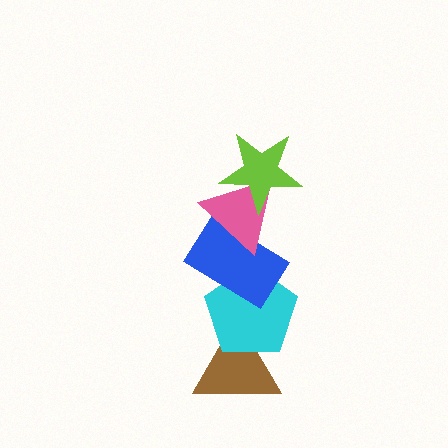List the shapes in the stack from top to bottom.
From top to bottom: the lime star, the pink triangle, the blue rectangle, the cyan pentagon, the brown triangle.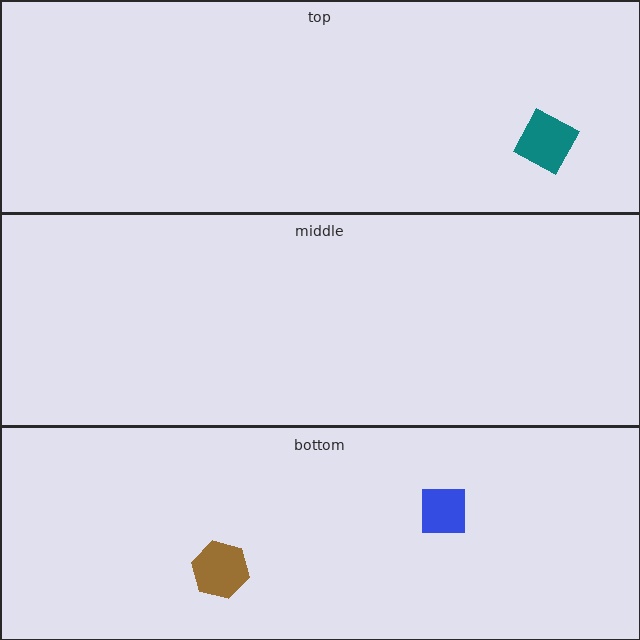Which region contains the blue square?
The bottom region.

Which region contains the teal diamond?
The top region.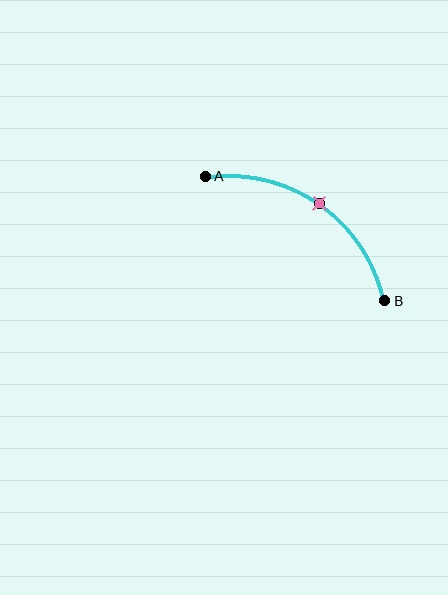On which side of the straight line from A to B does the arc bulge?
The arc bulges above and to the right of the straight line connecting A and B.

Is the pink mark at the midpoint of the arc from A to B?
Yes. The pink mark lies on the arc at equal arc-length from both A and B — it is the arc midpoint.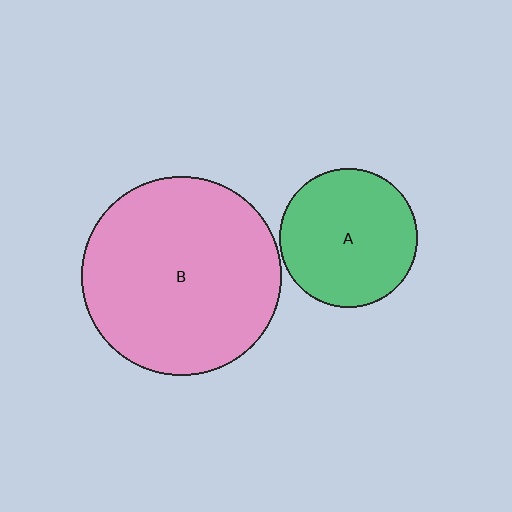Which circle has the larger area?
Circle B (pink).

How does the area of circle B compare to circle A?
Approximately 2.1 times.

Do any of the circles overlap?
No, none of the circles overlap.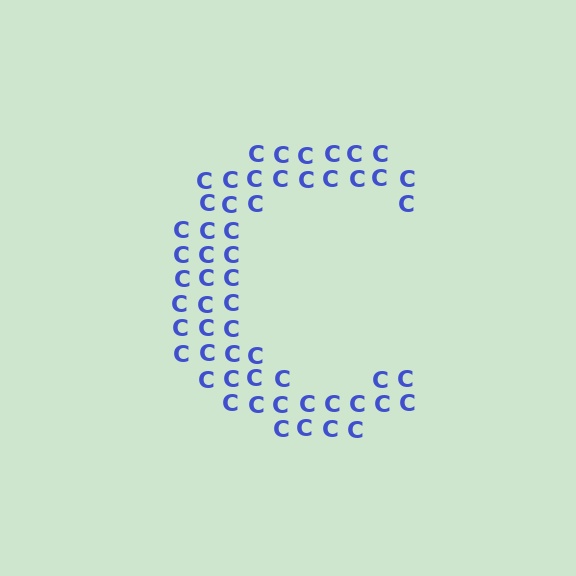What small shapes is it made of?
It is made of small letter C's.